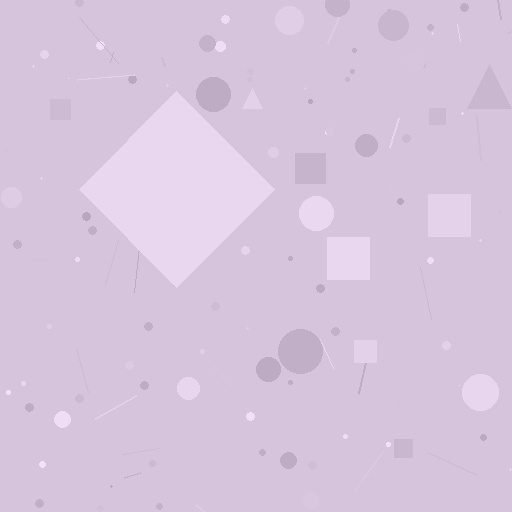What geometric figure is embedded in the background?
A diamond is embedded in the background.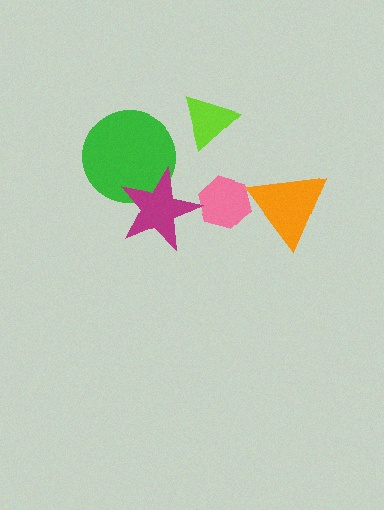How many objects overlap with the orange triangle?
1 object overlaps with the orange triangle.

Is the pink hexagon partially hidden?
Yes, it is partially covered by another shape.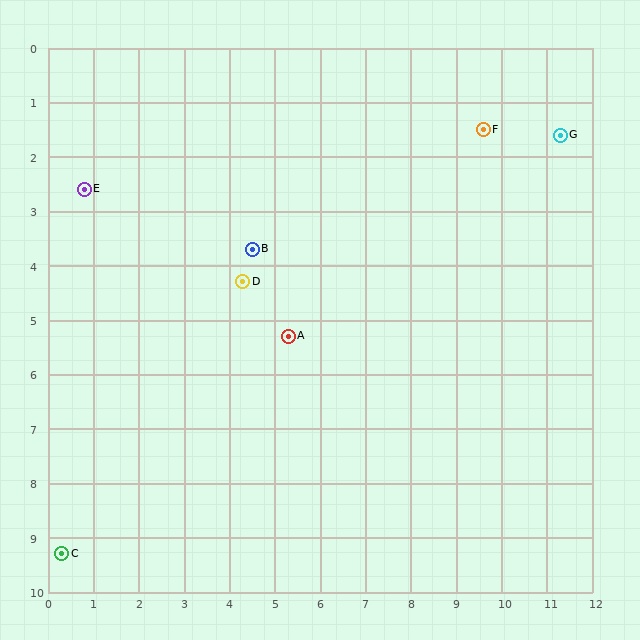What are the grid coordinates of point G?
Point G is at approximately (11.3, 1.6).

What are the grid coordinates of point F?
Point F is at approximately (9.6, 1.5).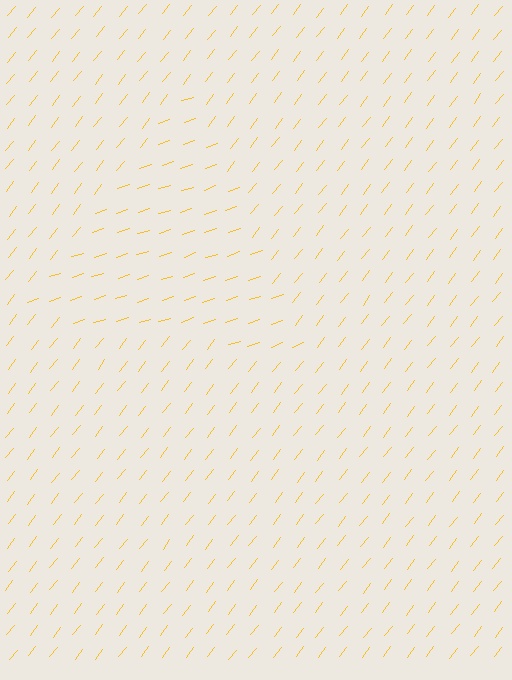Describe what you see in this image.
The image is filled with small yellow line segments. A triangle region in the image has lines oriented differently from the surrounding lines, creating a visible texture boundary.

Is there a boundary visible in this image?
Yes, there is a texture boundary formed by a change in line orientation.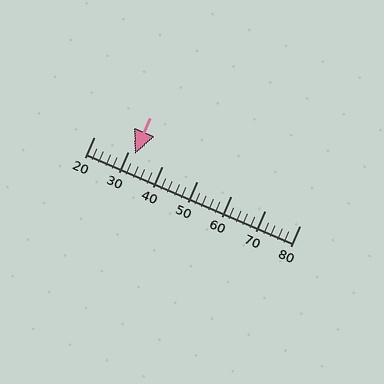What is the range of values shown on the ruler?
The ruler shows values from 20 to 80.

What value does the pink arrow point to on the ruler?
The pink arrow points to approximately 32.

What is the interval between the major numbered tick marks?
The major tick marks are spaced 10 units apart.